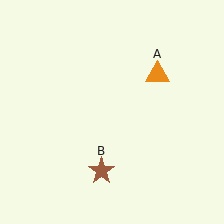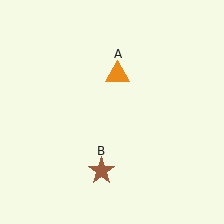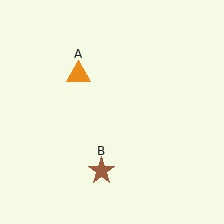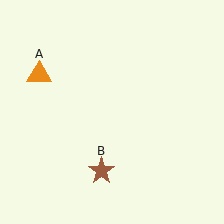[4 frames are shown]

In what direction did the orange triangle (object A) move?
The orange triangle (object A) moved left.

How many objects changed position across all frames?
1 object changed position: orange triangle (object A).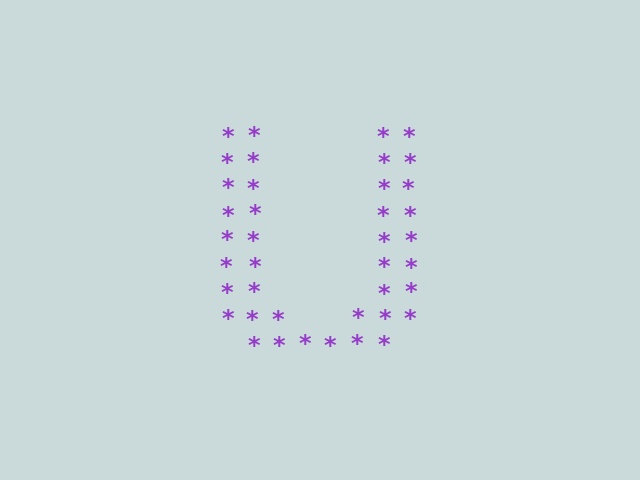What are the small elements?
The small elements are asterisks.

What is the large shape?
The large shape is the letter U.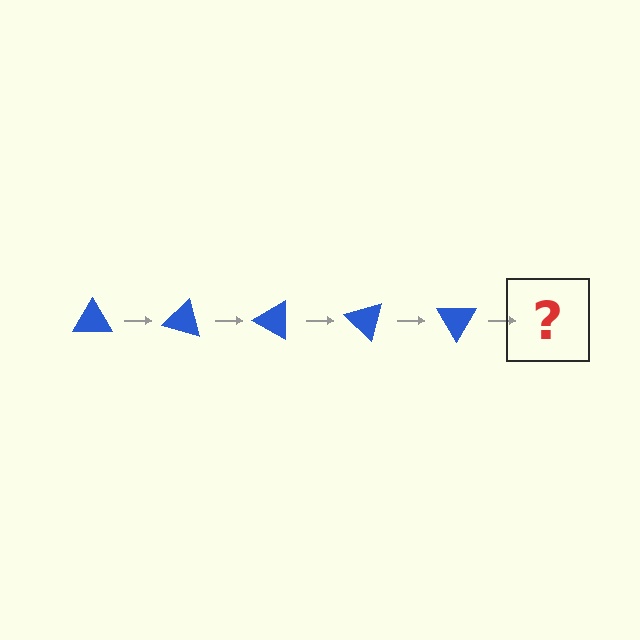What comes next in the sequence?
The next element should be a blue triangle rotated 75 degrees.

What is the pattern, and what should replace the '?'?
The pattern is that the triangle rotates 15 degrees each step. The '?' should be a blue triangle rotated 75 degrees.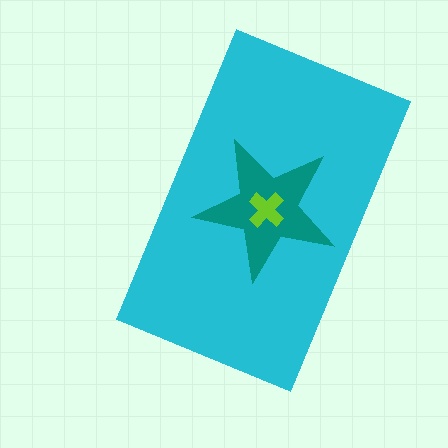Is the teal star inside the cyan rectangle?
Yes.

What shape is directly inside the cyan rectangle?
The teal star.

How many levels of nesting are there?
3.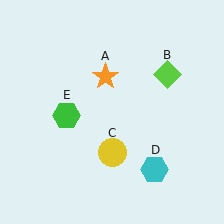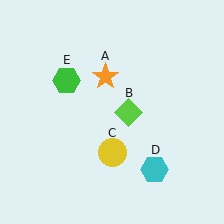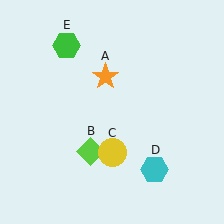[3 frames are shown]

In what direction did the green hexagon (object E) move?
The green hexagon (object E) moved up.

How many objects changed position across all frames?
2 objects changed position: lime diamond (object B), green hexagon (object E).